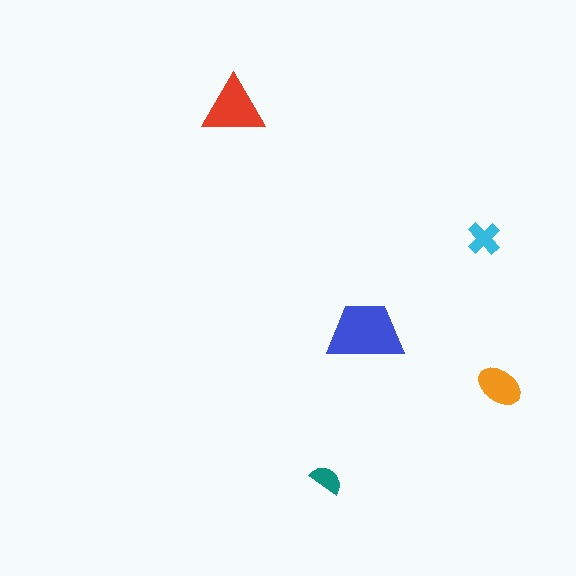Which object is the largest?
The blue trapezoid.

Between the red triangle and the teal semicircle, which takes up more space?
The red triangle.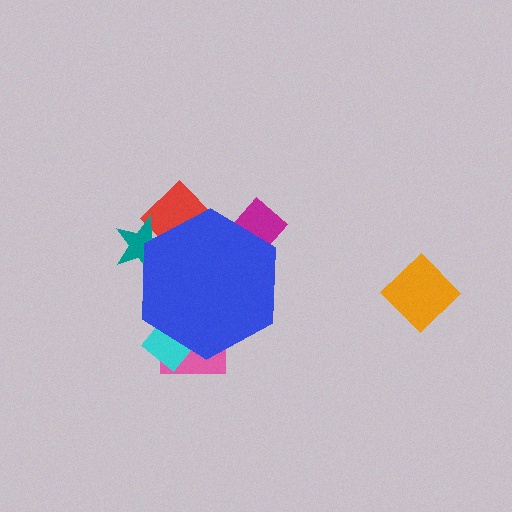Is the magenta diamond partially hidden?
Yes, the magenta diamond is partially hidden behind the blue hexagon.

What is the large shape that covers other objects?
A blue hexagon.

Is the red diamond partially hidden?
Yes, the red diamond is partially hidden behind the blue hexagon.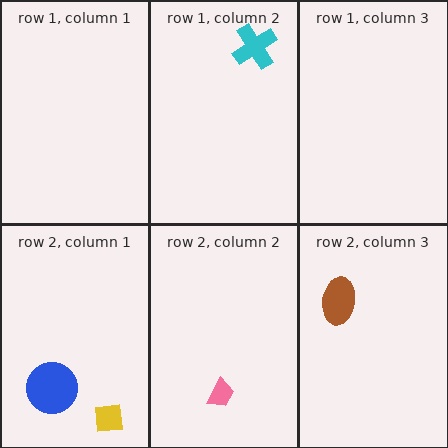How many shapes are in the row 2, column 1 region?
2.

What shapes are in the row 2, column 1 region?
The blue circle, the yellow square.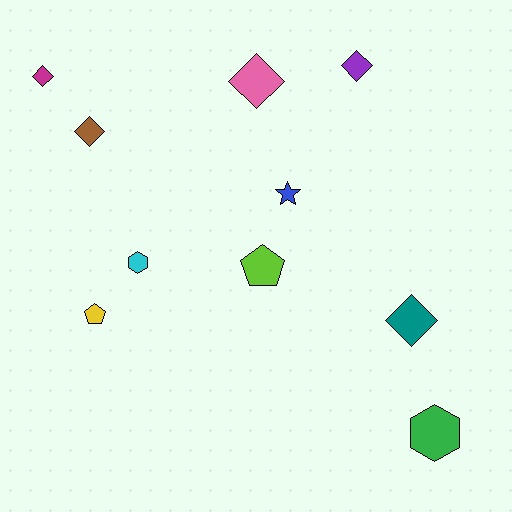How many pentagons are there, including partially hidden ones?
There are 2 pentagons.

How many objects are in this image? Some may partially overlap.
There are 10 objects.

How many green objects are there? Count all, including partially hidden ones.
There is 1 green object.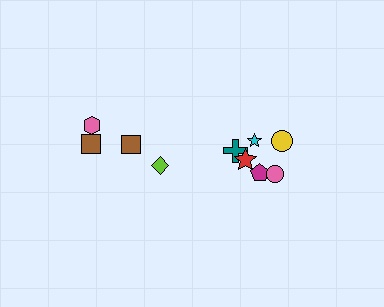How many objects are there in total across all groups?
There are 10 objects.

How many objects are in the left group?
There are 4 objects.